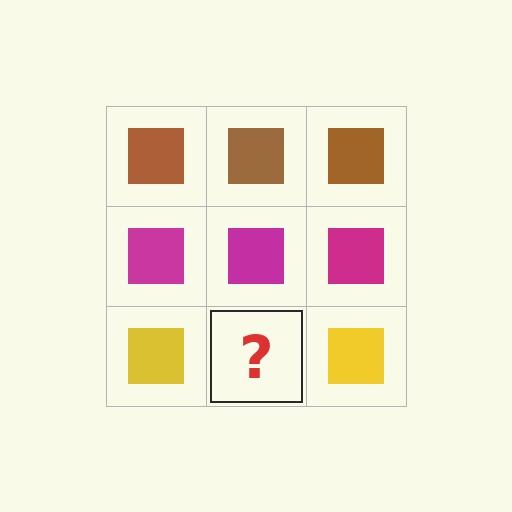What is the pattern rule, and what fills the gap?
The rule is that each row has a consistent color. The gap should be filled with a yellow square.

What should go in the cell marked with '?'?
The missing cell should contain a yellow square.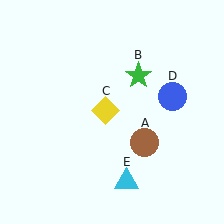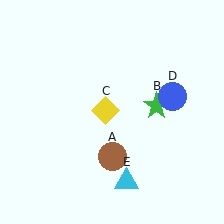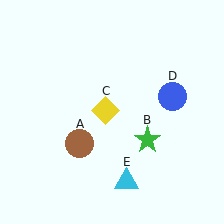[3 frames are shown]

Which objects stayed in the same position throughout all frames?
Yellow diamond (object C) and blue circle (object D) and cyan triangle (object E) remained stationary.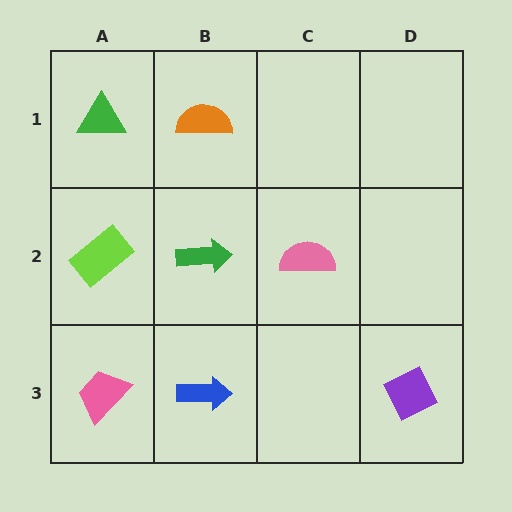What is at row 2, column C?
A pink semicircle.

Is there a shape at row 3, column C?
No, that cell is empty.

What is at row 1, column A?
A green triangle.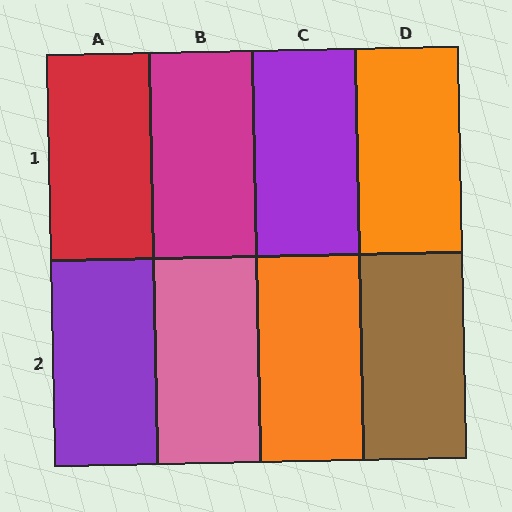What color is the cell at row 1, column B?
Magenta.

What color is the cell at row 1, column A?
Red.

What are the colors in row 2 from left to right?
Purple, pink, orange, brown.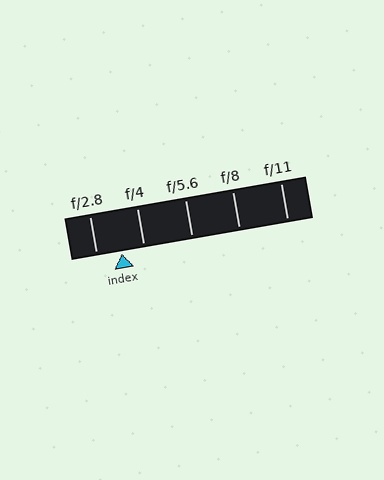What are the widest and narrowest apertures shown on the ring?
The widest aperture shown is f/2.8 and the narrowest is f/11.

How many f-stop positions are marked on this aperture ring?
There are 5 f-stop positions marked.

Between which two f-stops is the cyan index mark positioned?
The index mark is between f/2.8 and f/4.